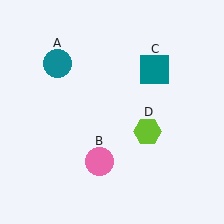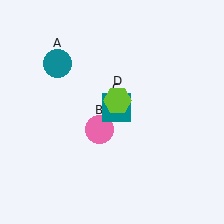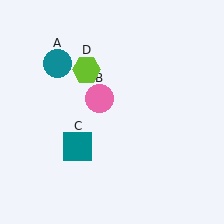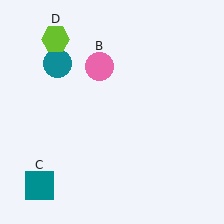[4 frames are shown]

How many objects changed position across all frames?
3 objects changed position: pink circle (object B), teal square (object C), lime hexagon (object D).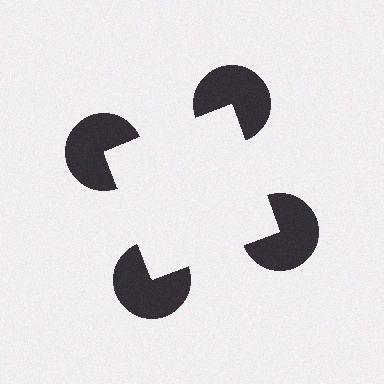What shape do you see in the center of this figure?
An illusory square — its edges are inferred from the aligned wedge cuts in the pac-man discs, not physically drawn.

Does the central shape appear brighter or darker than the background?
It typically appears slightly brighter than the background, even though no actual brightness change is drawn.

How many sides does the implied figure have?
4 sides.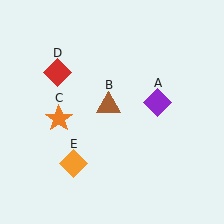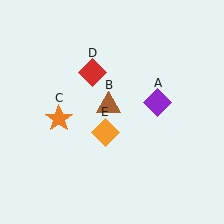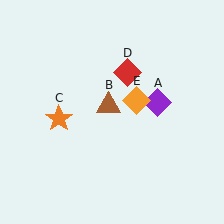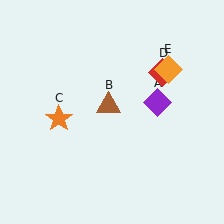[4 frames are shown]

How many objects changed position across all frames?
2 objects changed position: red diamond (object D), orange diamond (object E).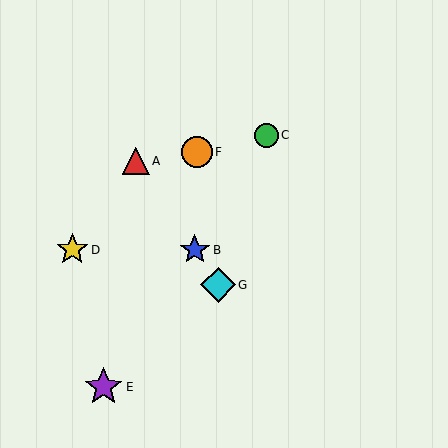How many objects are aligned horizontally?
2 objects (B, D) are aligned horizontally.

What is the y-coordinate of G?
Object G is at y≈285.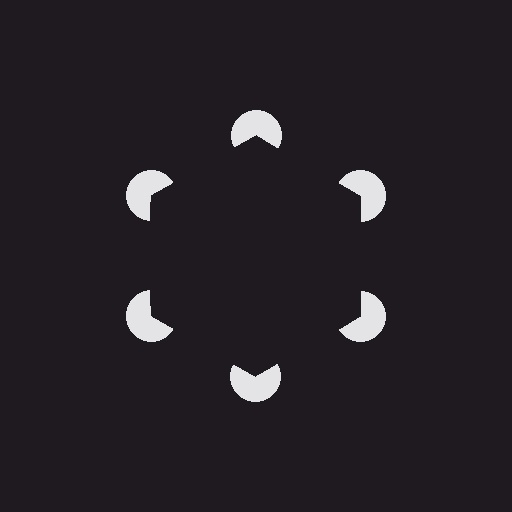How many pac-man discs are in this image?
There are 6 — one at each vertex of the illusory hexagon.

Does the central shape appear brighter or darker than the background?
It typically appears slightly darker than the background, even though no actual brightness change is drawn.